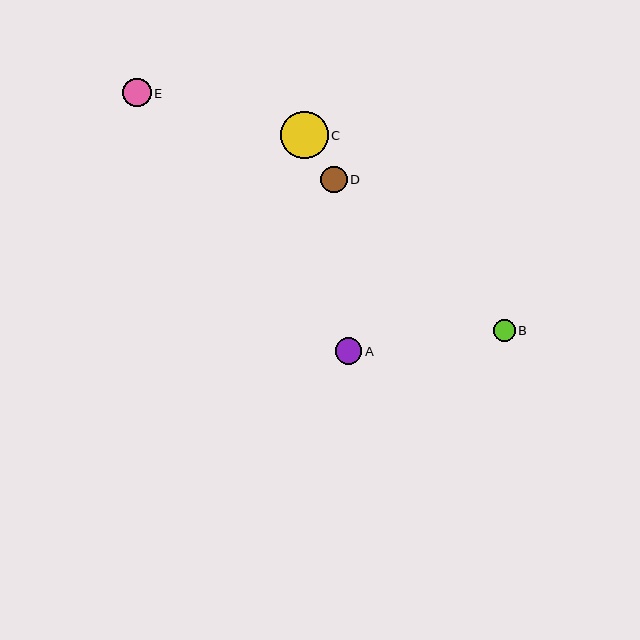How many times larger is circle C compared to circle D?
Circle C is approximately 1.8 times the size of circle D.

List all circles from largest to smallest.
From largest to smallest: C, E, D, A, B.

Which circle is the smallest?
Circle B is the smallest with a size of approximately 22 pixels.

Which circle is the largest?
Circle C is the largest with a size of approximately 48 pixels.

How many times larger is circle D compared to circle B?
Circle D is approximately 1.2 times the size of circle B.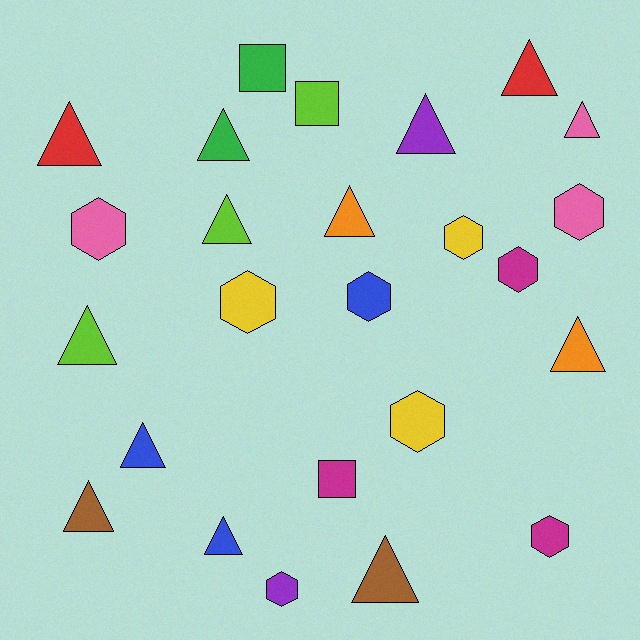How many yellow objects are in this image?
There are 3 yellow objects.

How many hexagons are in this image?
There are 9 hexagons.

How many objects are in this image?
There are 25 objects.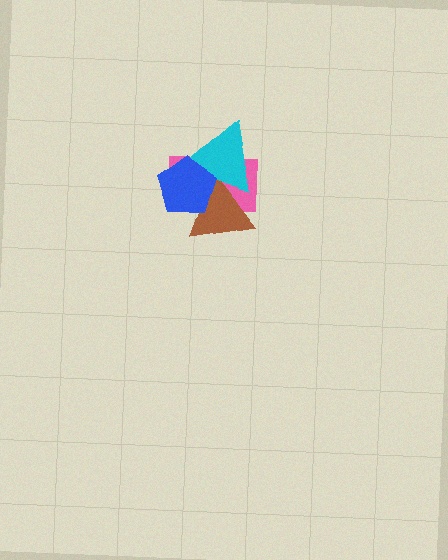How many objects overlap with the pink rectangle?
3 objects overlap with the pink rectangle.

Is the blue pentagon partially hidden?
No, no other shape covers it.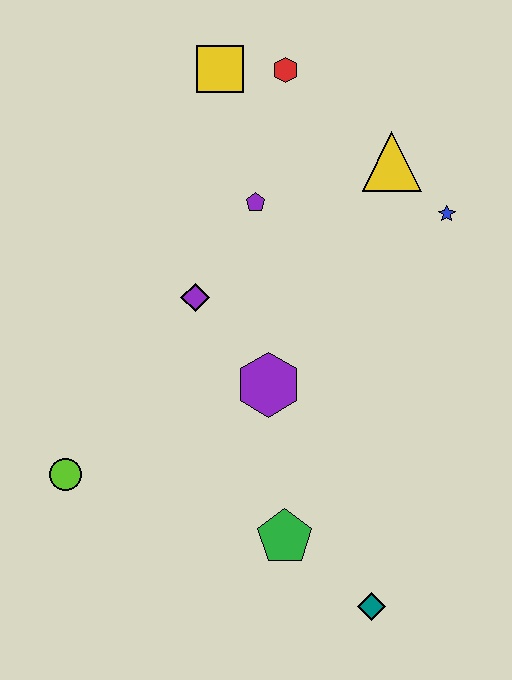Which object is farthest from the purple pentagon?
The teal diamond is farthest from the purple pentagon.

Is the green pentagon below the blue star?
Yes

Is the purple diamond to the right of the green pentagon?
No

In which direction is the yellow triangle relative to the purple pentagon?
The yellow triangle is to the right of the purple pentagon.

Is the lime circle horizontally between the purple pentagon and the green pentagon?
No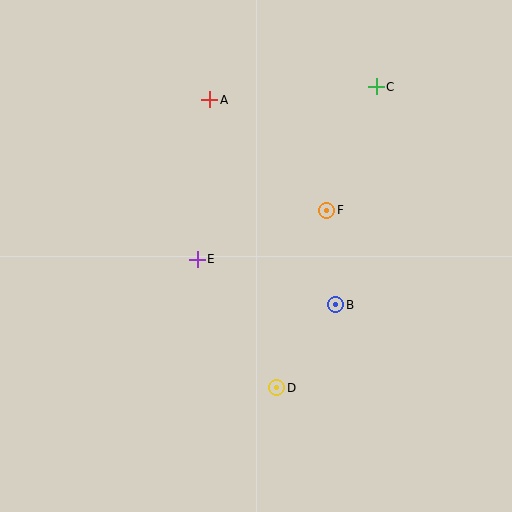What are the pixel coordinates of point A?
Point A is at (210, 100).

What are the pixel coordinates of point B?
Point B is at (336, 305).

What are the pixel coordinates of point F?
Point F is at (327, 210).